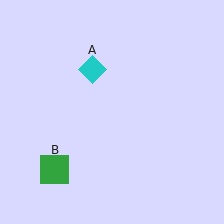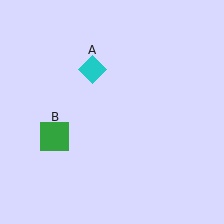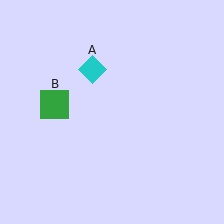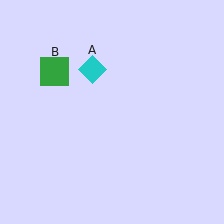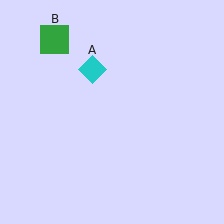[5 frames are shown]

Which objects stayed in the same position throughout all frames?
Cyan diamond (object A) remained stationary.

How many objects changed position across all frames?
1 object changed position: green square (object B).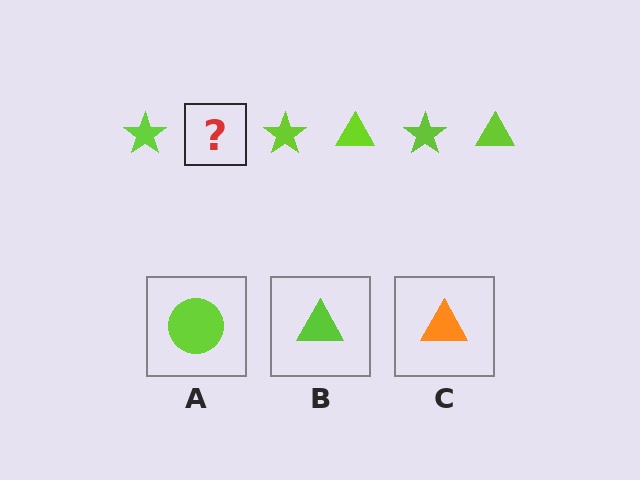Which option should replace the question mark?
Option B.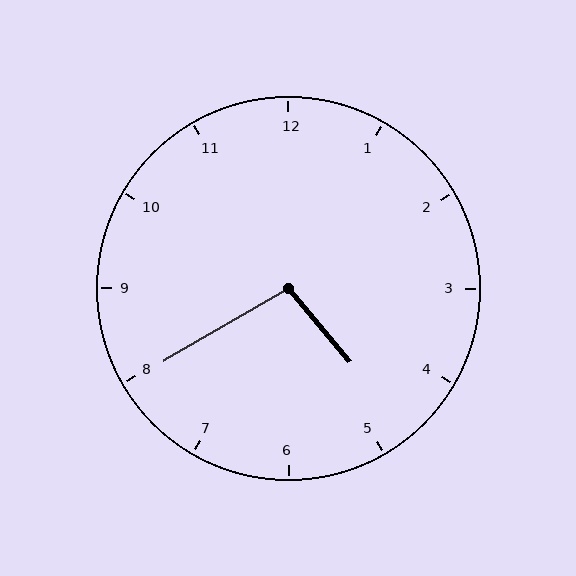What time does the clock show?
4:40.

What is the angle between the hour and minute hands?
Approximately 100 degrees.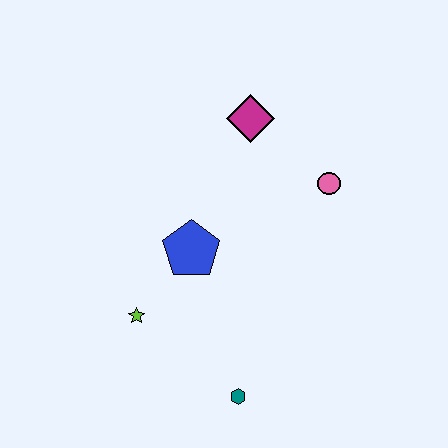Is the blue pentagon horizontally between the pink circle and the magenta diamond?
No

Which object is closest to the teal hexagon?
The lime star is closest to the teal hexagon.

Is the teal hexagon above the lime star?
No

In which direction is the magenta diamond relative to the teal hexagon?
The magenta diamond is above the teal hexagon.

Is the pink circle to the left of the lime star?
No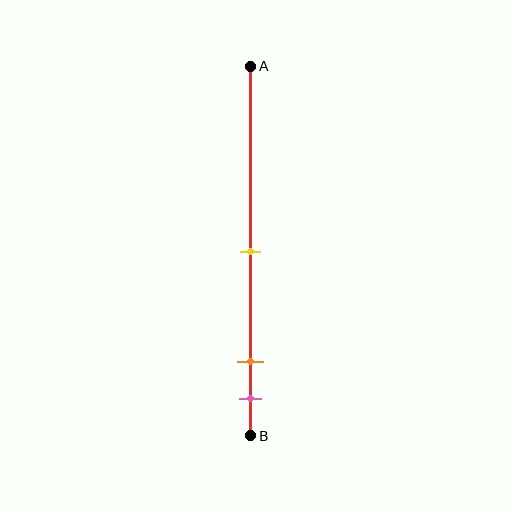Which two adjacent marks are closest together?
The orange and pink marks are the closest adjacent pair.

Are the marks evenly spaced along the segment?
No, the marks are not evenly spaced.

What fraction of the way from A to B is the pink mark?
The pink mark is approximately 90% (0.9) of the way from A to B.